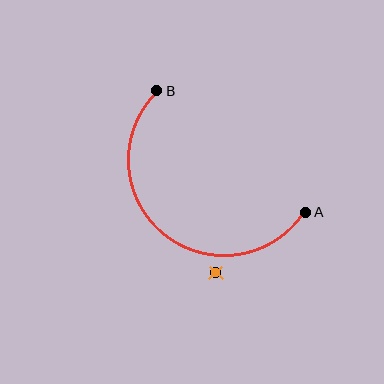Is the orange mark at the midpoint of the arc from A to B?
No — the orange mark does not lie on the arc at all. It sits slightly outside the curve.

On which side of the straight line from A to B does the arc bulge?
The arc bulges below and to the left of the straight line connecting A and B.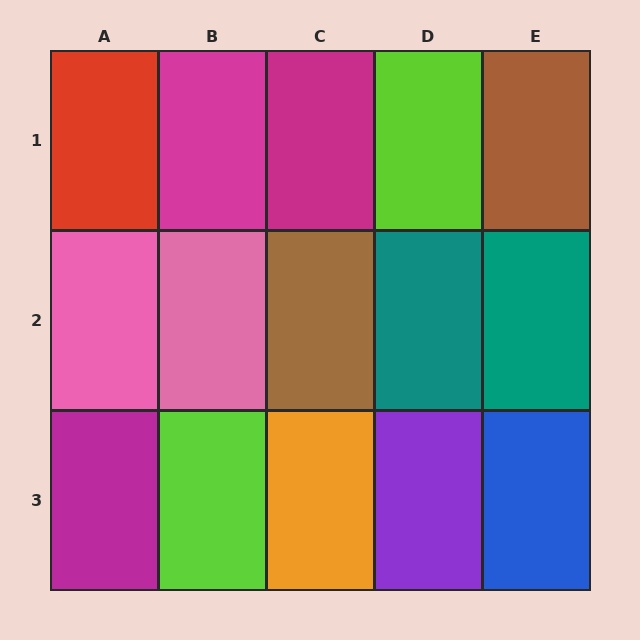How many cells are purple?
1 cell is purple.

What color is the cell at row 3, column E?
Blue.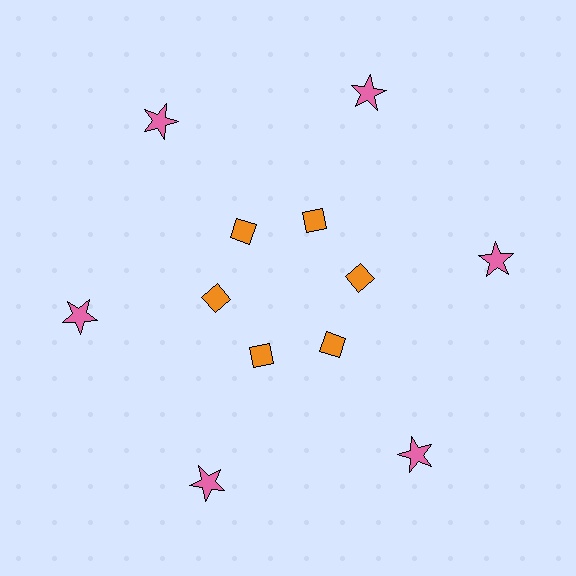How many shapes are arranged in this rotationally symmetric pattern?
There are 12 shapes, arranged in 6 groups of 2.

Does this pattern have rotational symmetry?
Yes, this pattern has 6-fold rotational symmetry. It looks the same after rotating 60 degrees around the center.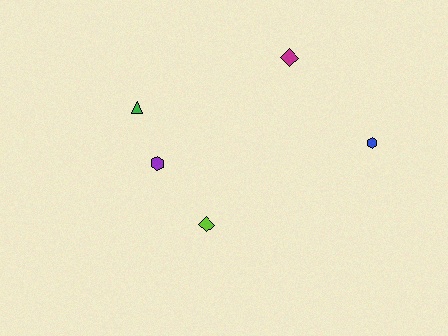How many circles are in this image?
There are no circles.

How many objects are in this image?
There are 5 objects.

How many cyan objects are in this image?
There are no cyan objects.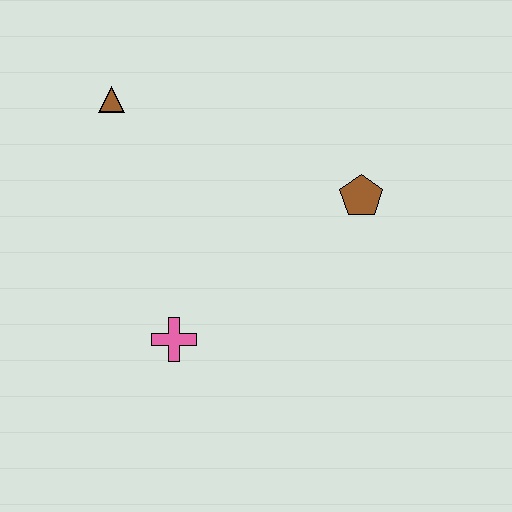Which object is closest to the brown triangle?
The pink cross is closest to the brown triangle.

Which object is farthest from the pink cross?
The brown triangle is farthest from the pink cross.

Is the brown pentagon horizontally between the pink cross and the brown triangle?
No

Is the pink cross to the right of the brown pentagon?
No